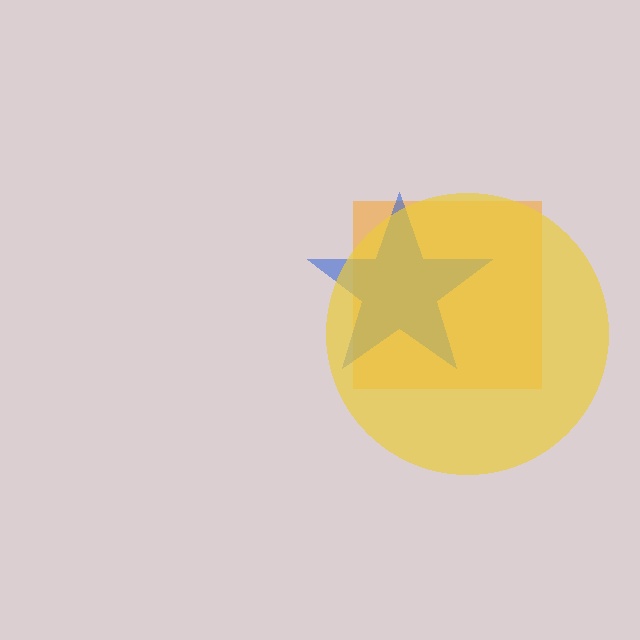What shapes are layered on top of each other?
The layered shapes are: an orange square, a blue star, a yellow circle.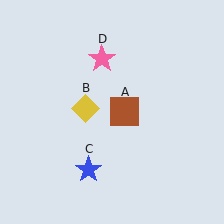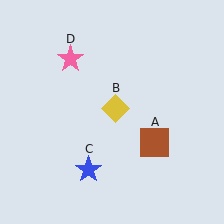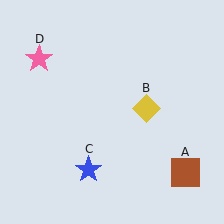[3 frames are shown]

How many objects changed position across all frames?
3 objects changed position: brown square (object A), yellow diamond (object B), pink star (object D).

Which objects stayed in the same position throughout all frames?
Blue star (object C) remained stationary.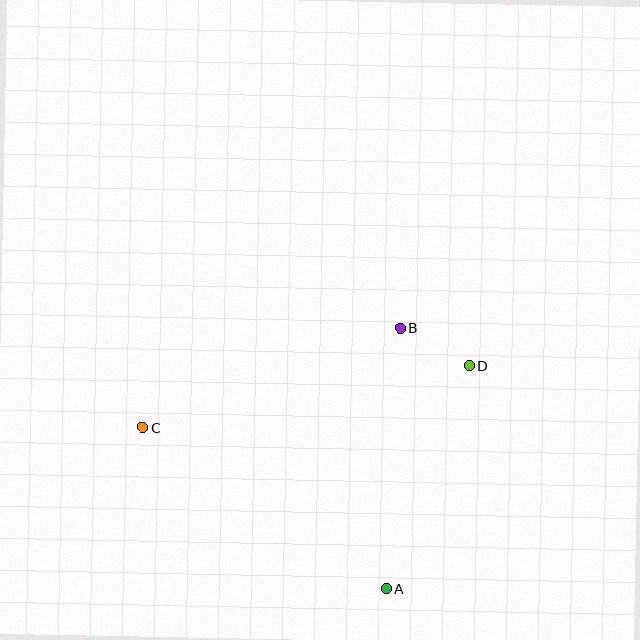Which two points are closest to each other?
Points B and D are closest to each other.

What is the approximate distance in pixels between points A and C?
The distance between A and C is approximately 292 pixels.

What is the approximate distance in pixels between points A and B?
The distance between A and B is approximately 262 pixels.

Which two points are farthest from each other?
Points C and D are farthest from each other.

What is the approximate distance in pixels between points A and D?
The distance between A and D is approximately 238 pixels.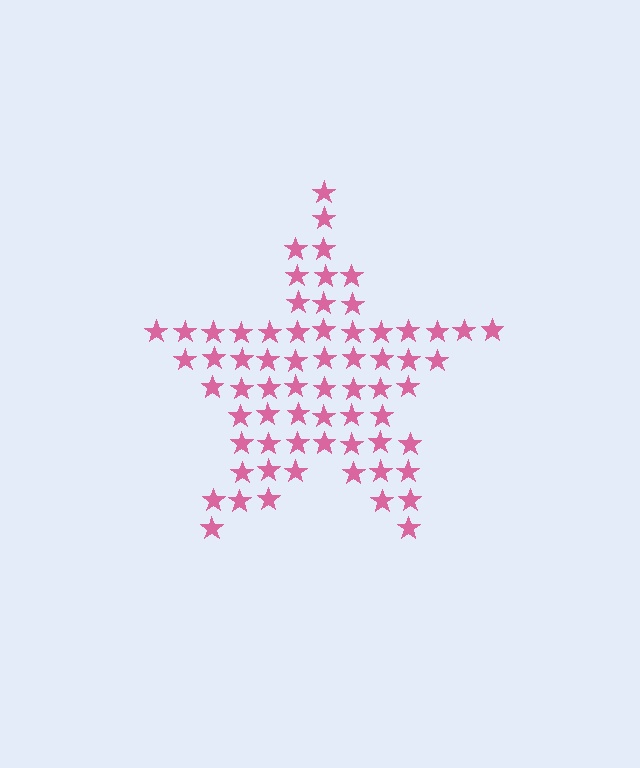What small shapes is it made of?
It is made of small stars.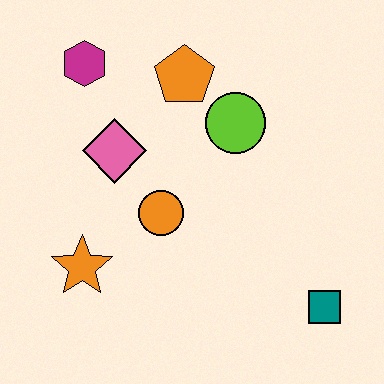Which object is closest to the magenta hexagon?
The pink diamond is closest to the magenta hexagon.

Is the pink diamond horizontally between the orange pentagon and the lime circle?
No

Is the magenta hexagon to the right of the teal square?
No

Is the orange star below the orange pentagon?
Yes